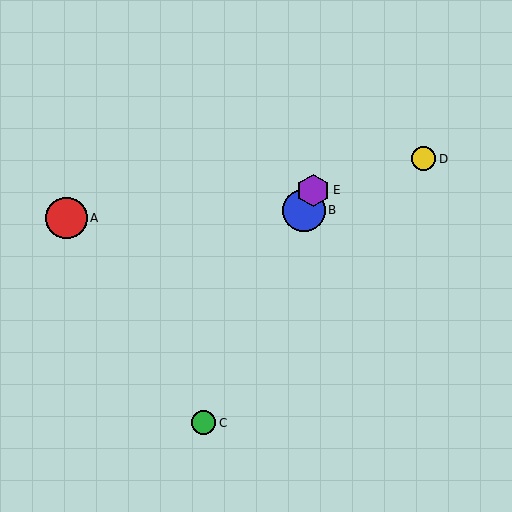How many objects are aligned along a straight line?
3 objects (B, C, E) are aligned along a straight line.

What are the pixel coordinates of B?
Object B is at (304, 210).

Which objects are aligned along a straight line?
Objects B, C, E are aligned along a straight line.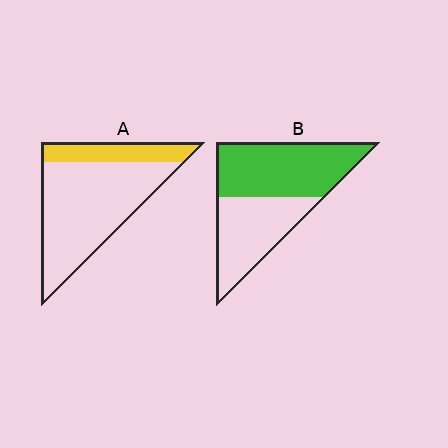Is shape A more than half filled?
No.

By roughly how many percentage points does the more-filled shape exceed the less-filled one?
By roughly 35 percentage points (B over A).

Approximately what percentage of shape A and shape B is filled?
A is approximately 25% and B is approximately 55%.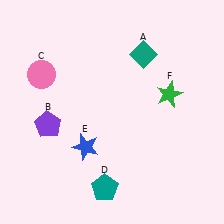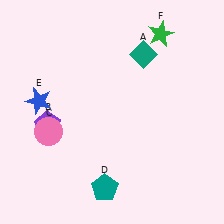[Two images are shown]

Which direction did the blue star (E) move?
The blue star (E) moved left.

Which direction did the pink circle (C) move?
The pink circle (C) moved down.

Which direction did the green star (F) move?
The green star (F) moved up.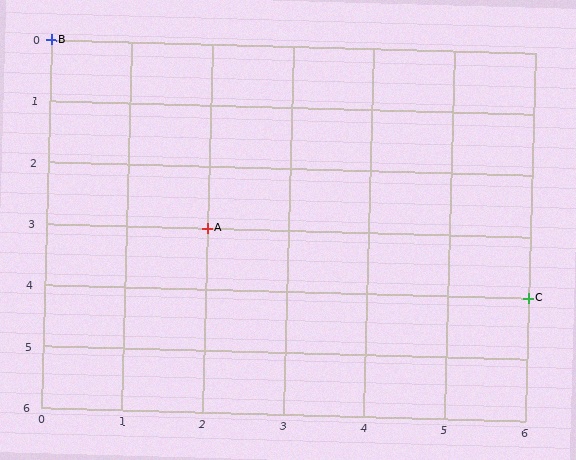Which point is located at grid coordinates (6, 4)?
Point C is at (6, 4).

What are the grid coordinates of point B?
Point B is at grid coordinates (0, 0).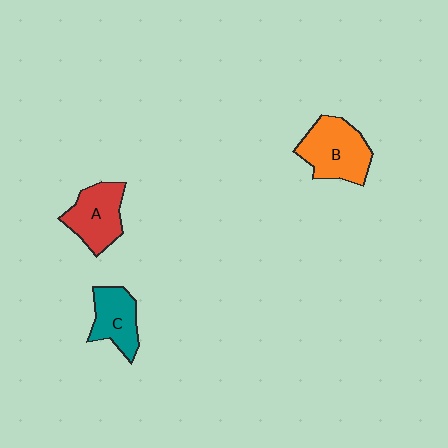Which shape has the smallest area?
Shape C (teal).